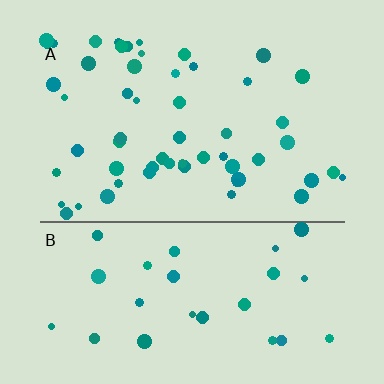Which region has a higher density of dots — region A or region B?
A (the top).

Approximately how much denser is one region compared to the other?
Approximately 1.9× — region A over region B.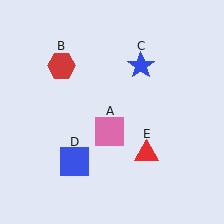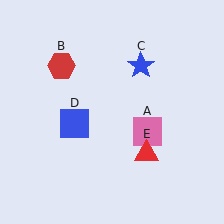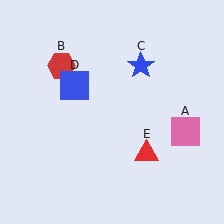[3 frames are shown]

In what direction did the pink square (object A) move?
The pink square (object A) moved right.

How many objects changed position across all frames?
2 objects changed position: pink square (object A), blue square (object D).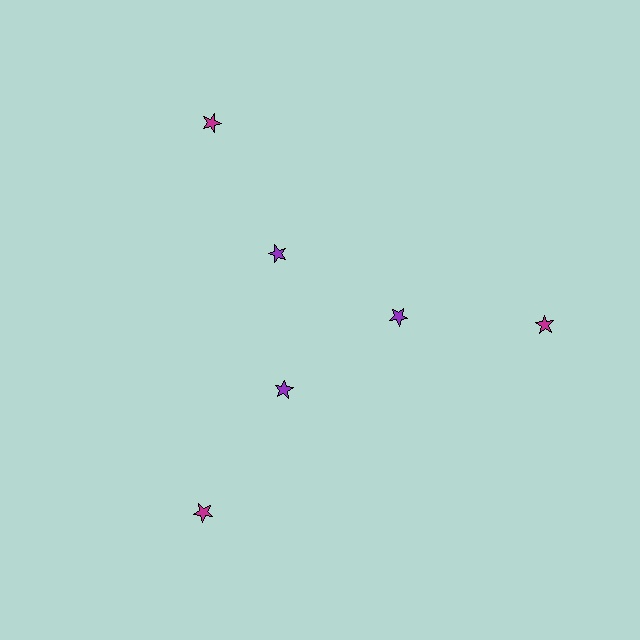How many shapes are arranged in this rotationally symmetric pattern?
There are 6 shapes, arranged in 3 groups of 2.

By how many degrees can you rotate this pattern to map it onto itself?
The pattern maps onto itself every 120 degrees of rotation.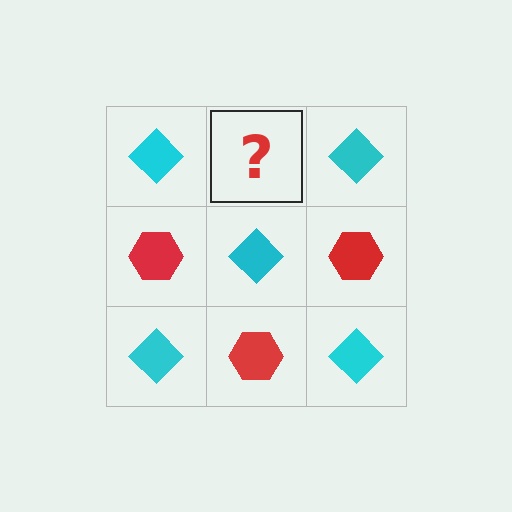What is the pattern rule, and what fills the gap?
The rule is that it alternates cyan diamond and red hexagon in a checkerboard pattern. The gap should be filled with a red hexagon.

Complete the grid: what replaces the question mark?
The question mark should be replaced with a red hexagon.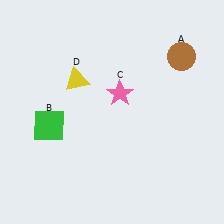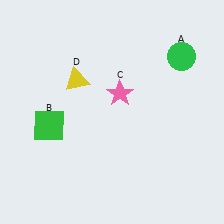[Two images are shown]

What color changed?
The circle (A) changed from brown in Image 1 to green in Image 2.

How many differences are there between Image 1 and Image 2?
There is 1 difference between the two images.